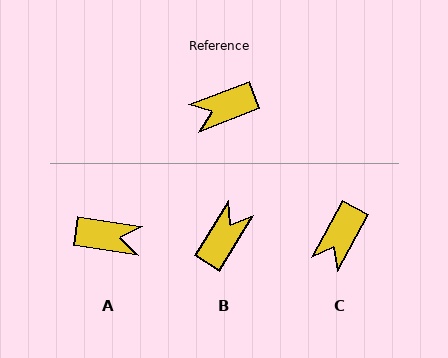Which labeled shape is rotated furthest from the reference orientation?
A, about 150 degrees away.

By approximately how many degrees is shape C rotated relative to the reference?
Approximately 40 degrees counter-clockwise.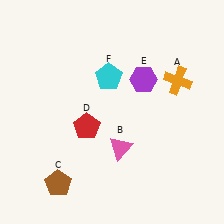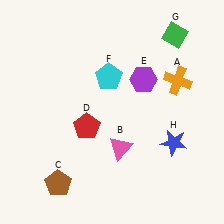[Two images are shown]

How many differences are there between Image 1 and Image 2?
There are 2 differences between the two images.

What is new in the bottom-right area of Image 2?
A blue star (H) was added in the bottom-right area of Image 2.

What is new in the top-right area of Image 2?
A green diamond (G) was added in the top-right area of Image 2.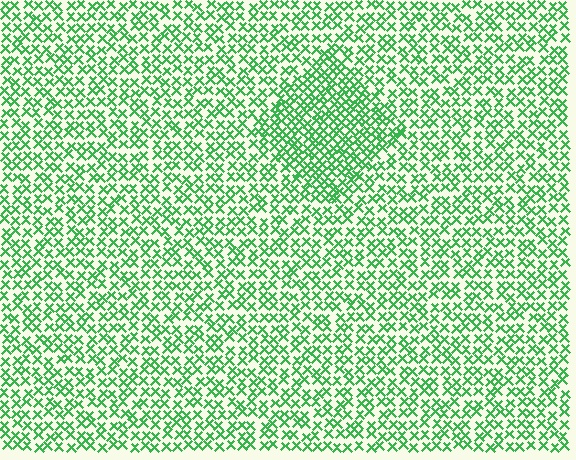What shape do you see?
I see a diamond.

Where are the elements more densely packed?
The elements are more densely packed inside the diamond boundary.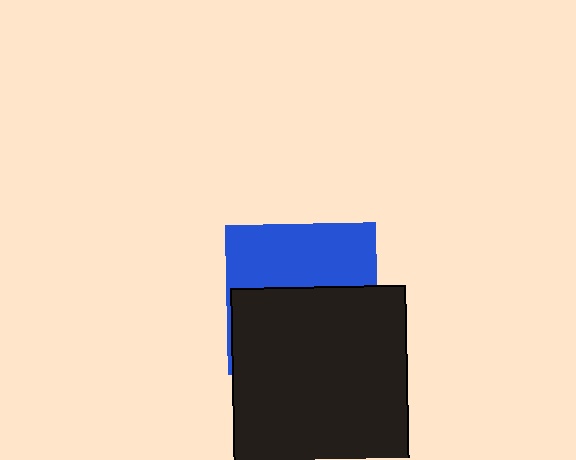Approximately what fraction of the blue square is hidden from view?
Roughly 56% of the blue square is hidden behind the black rectangle.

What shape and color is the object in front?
The object in front is a black rectangle.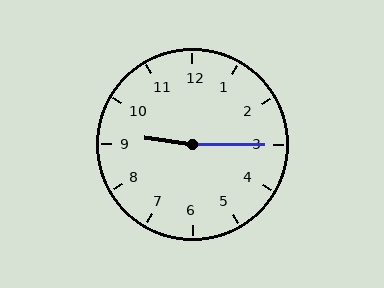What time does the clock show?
9:15.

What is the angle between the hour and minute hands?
Approximately 172 degrees.